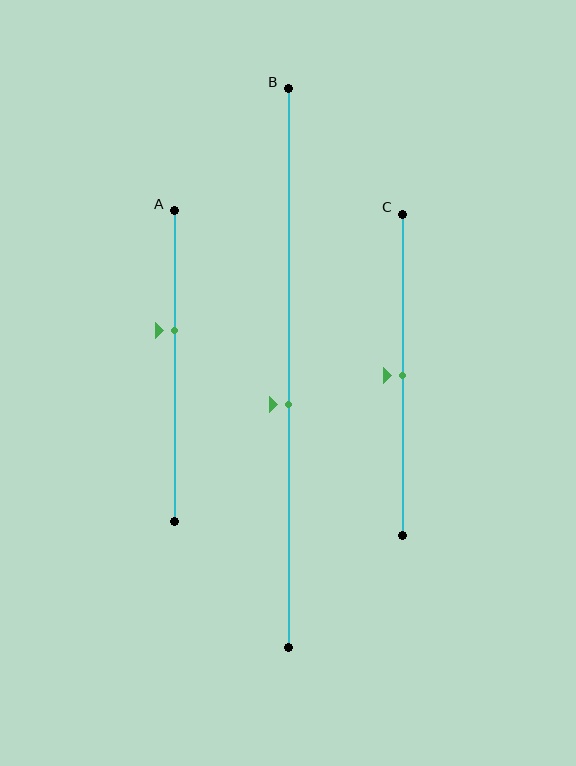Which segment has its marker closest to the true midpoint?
Segment C has its marker closest to the true midpoint.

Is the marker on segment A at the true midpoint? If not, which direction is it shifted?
No, the marker on segment A is shifted upward by about 12% of the segment length.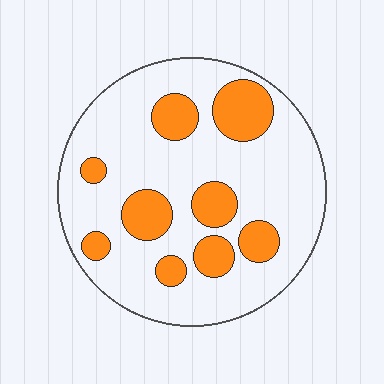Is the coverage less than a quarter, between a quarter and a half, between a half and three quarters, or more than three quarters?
Less than a quarter.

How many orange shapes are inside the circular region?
9.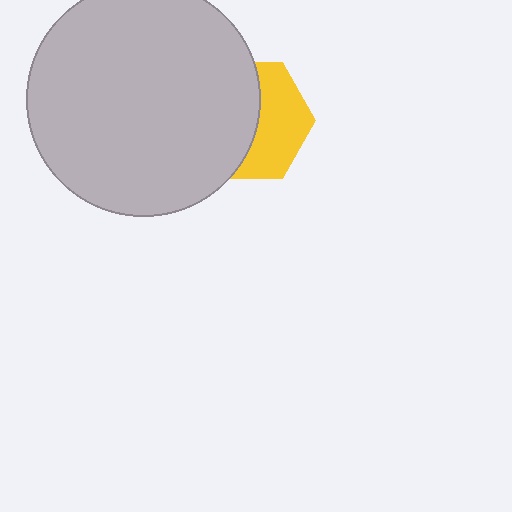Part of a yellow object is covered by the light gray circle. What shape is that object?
It is a hexagon.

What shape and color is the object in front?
The object in front is a light gray circle.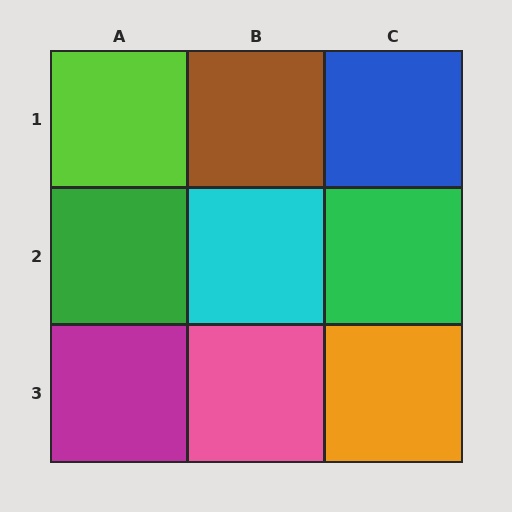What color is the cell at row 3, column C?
Orange.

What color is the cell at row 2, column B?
Cyan.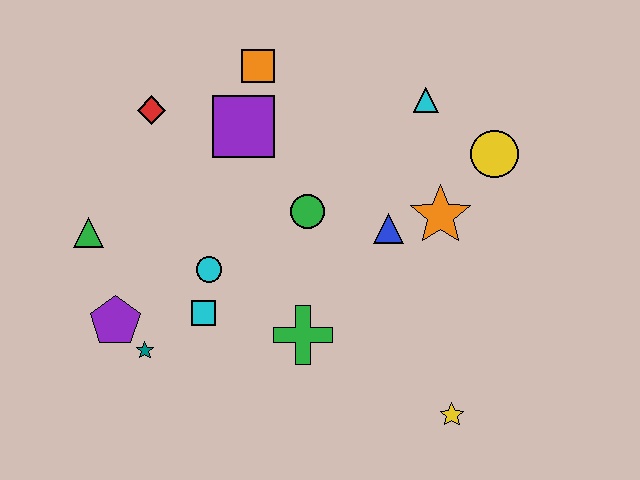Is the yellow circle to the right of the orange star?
Yes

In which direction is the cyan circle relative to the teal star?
The cyan circle is above the teal star.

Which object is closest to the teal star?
The purple pentagon is closest to the teal star.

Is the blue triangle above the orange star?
No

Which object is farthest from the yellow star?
The red diamond is farthest from the yellow star.